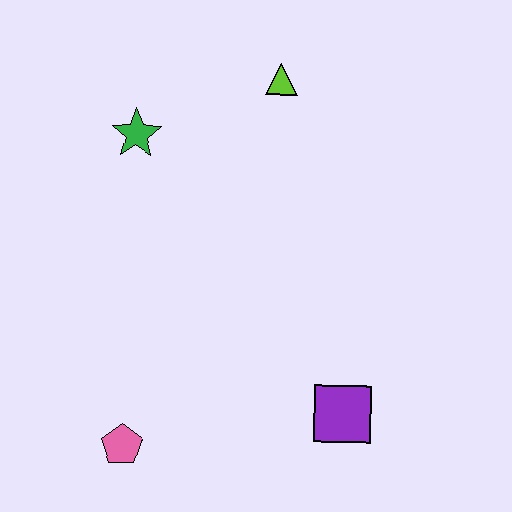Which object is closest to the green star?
The lime triangle is closest to the green star.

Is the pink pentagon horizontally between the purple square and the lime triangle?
No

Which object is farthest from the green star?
The purple square is farthest from the green star.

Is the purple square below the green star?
Yes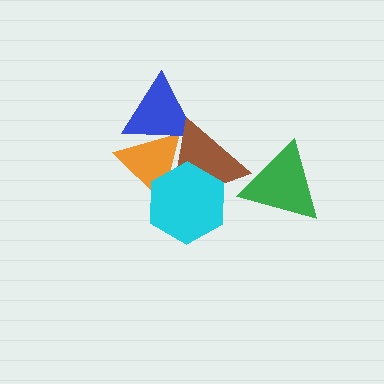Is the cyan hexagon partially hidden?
No, no other shape covers it.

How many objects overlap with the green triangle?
1 object overlaps with the green triangle.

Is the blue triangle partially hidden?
Yes, it is partially covered by another shape.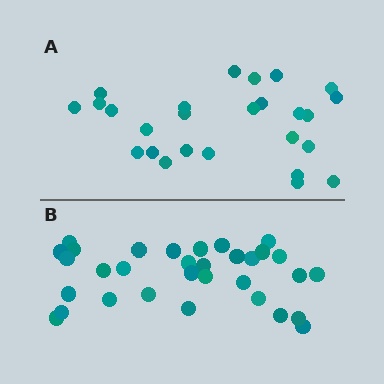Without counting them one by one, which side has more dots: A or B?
Region B (the bottom region) has more dots.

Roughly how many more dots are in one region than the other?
Region B has about 6 more dots than region A.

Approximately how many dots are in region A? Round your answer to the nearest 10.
About 30 dots. (The exact count is 26, which rounds to 30.)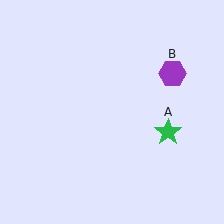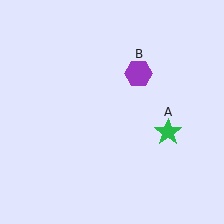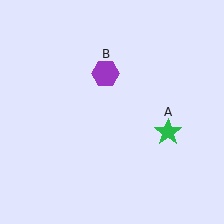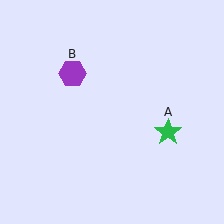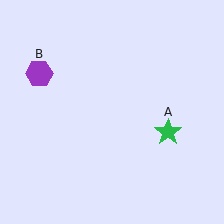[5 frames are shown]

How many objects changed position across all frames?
1 object changed position: purple hexagon (object B).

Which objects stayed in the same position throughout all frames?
Green star (object A) remained stationary.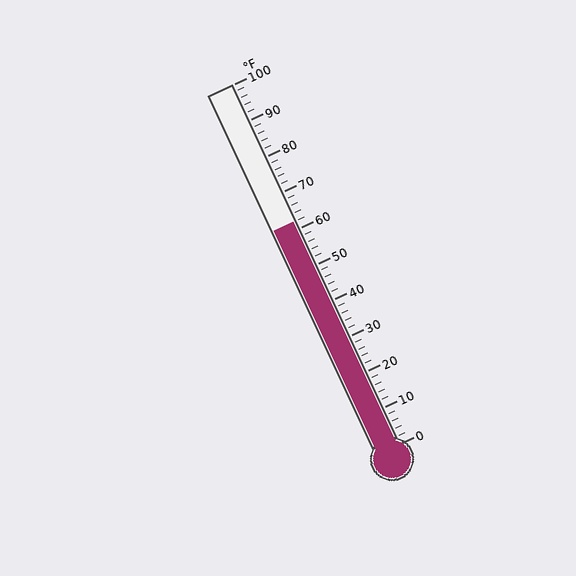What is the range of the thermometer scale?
The thermometer scale ranges from 0°F to 100°F.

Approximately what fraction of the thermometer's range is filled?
The thermometer is filled to approximately 60% of its range.